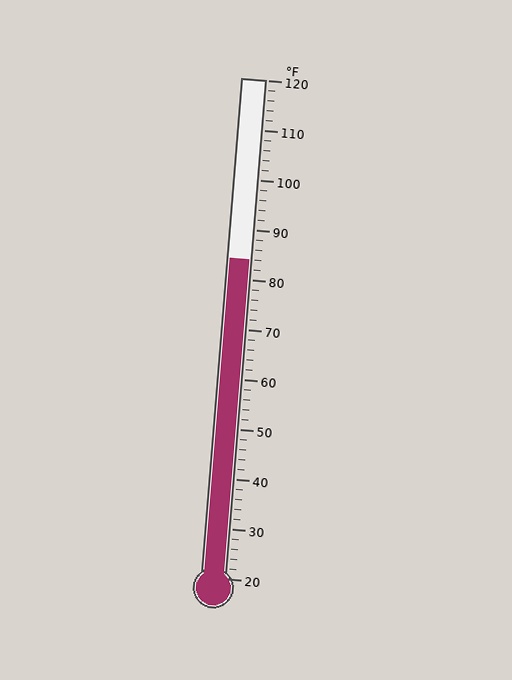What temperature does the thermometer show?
The thermometer shows approximately 84°F.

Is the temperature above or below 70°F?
The temperature is above 70°F.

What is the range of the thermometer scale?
The thermometer scale ranges from 20°F to 120°F.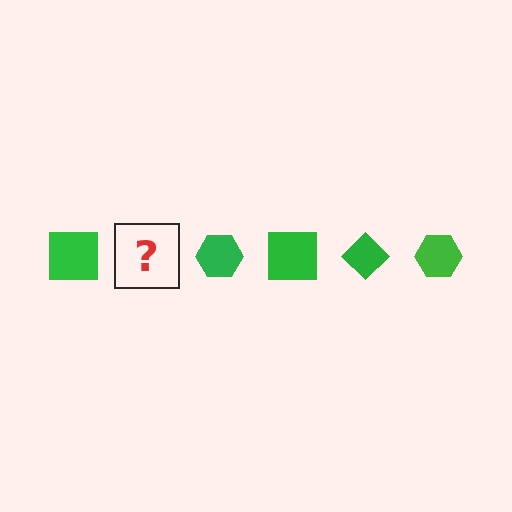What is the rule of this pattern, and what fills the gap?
The rule is that the pattern cycles through square, diamond, hexagon shapes in green. The gap should be filled with a green diamond.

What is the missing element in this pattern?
The missing element is a green diamond.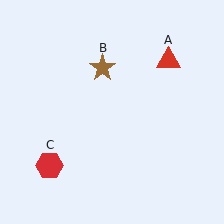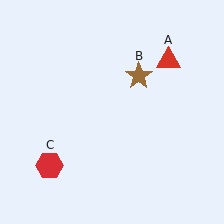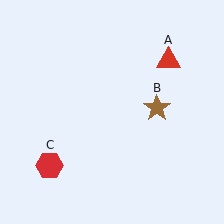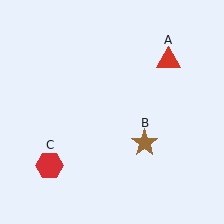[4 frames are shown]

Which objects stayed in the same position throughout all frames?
Red triangle (object A) and red hexagon (object C) remained stationary.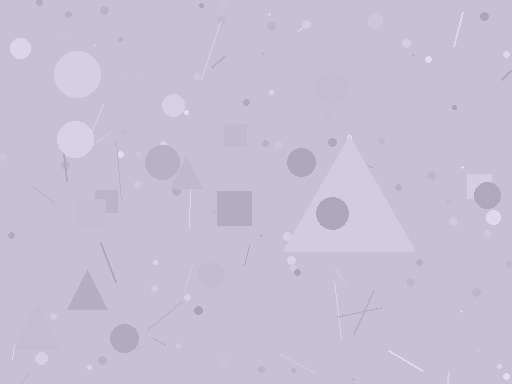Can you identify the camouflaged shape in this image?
The camouflaged shape is a triangle.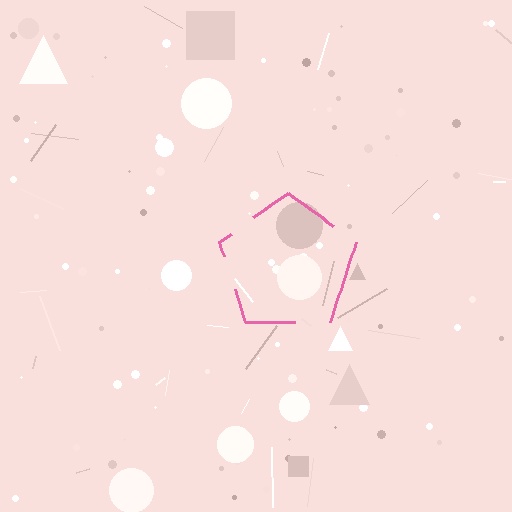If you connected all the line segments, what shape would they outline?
They would outline a pentagon.